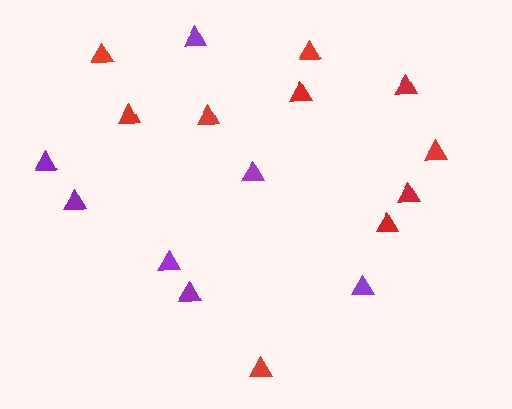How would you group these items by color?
There are 2 groups: one group of purple triangles (7) and one group of red triangles (10).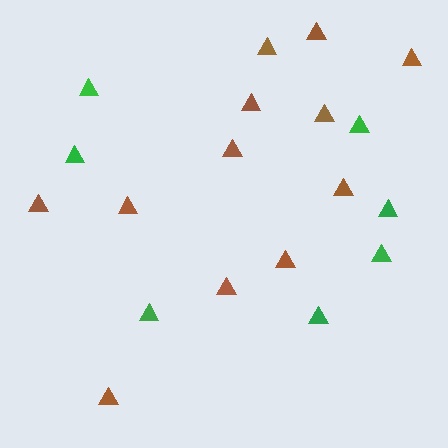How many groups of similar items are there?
There are 2 groups: one group of green triangles (7) and one group of brown triangles (12).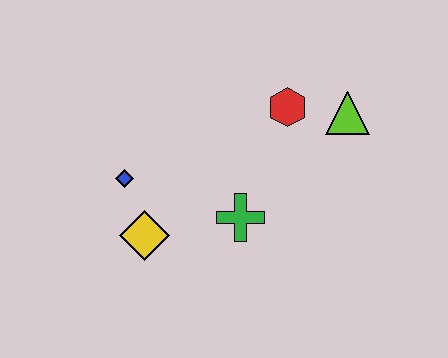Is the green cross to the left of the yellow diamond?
No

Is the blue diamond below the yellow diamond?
No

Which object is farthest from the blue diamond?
The lime triangle is farthest from the blue diamond.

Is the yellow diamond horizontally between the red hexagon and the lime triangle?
No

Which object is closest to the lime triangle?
The red hexagon is closest to the lime triangle.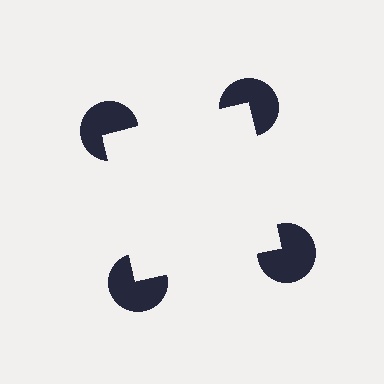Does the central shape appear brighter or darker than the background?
It typically appears slightly brighter than the background, even though no actual brightness change is drawn.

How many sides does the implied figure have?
4 sides.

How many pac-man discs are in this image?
There are 4 — one at each vertex of the illusory square.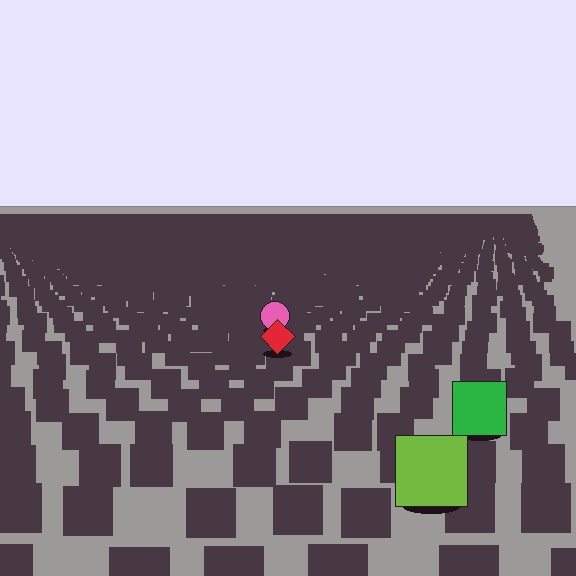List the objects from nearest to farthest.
From nearest to farthest: the lime square, the green square, the red diamond, the pink circle.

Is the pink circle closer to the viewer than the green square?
No. The green square is closer — you can tell from the texture gradient: the ground texture is coarser near it.